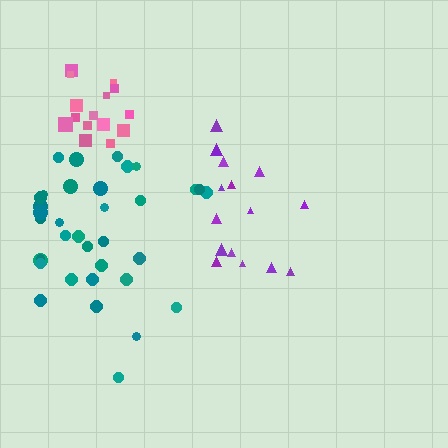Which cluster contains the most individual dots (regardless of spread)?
Teal (35).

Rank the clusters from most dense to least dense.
pink, purple, teal.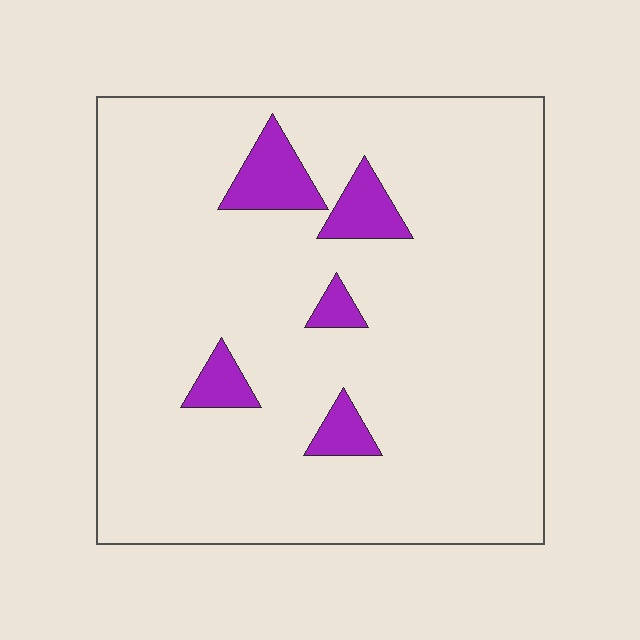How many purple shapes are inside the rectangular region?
5.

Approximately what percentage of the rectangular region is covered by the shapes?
Approximately 10%.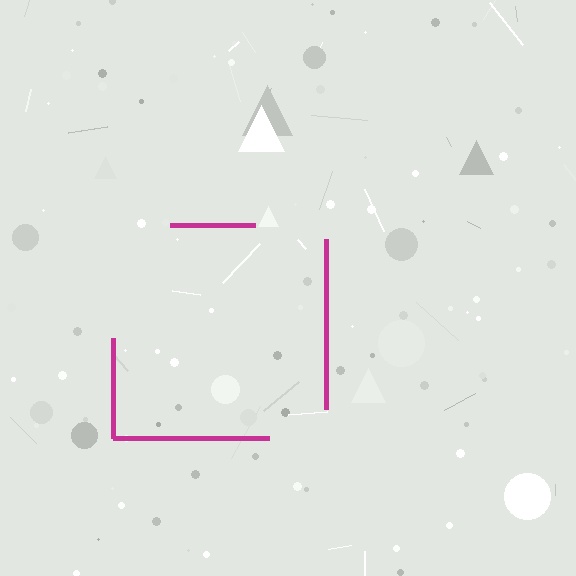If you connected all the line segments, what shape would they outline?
They would outline a square.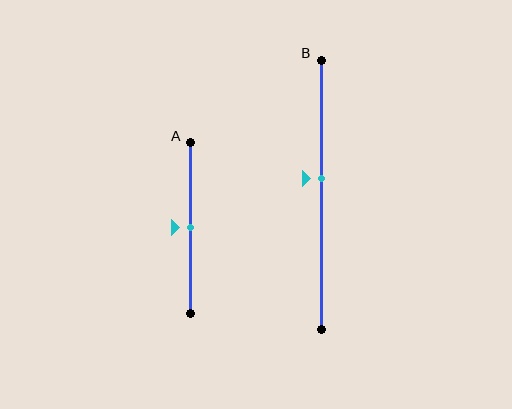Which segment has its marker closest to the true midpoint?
Segment A has its marker closest to the true midpoint.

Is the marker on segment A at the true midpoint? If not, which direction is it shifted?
Yes, the marker on segment A is at the true midpoint.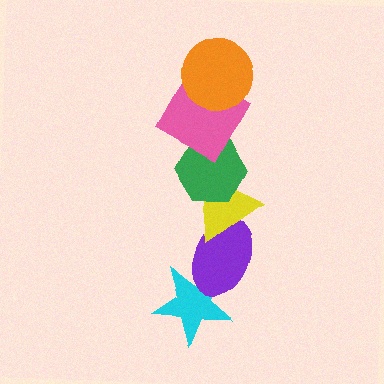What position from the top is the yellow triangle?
The yellow triangle is 4th from the top.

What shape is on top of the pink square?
The orange circle is on top of the pink square.